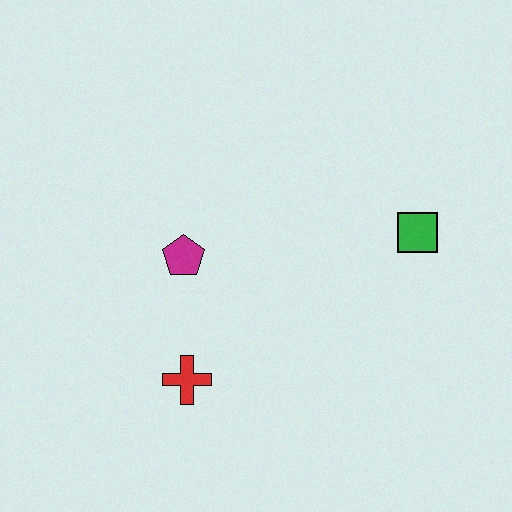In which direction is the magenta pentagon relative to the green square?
The magenta pentagon is to the left of the green square.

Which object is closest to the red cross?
The magenta pentagon is closest to the red cross.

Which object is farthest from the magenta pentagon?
The green square is farthest from the magenta pentagon.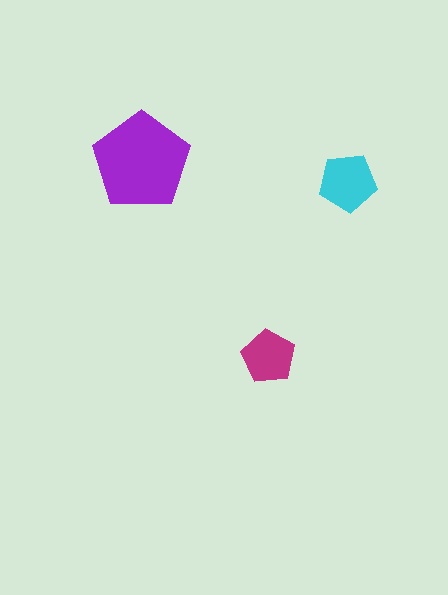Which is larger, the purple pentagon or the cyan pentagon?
The purple one.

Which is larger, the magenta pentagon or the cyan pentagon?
The cyan one.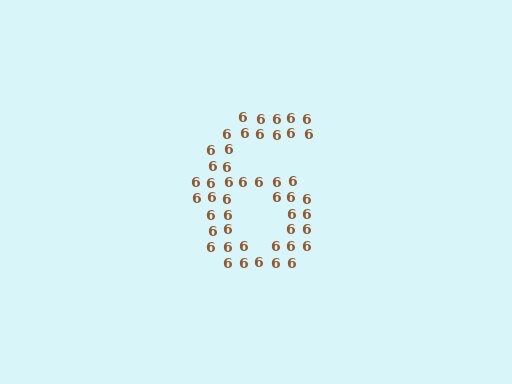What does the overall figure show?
The overall figure shows the digit 6.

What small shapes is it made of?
It is made of small digit 6's.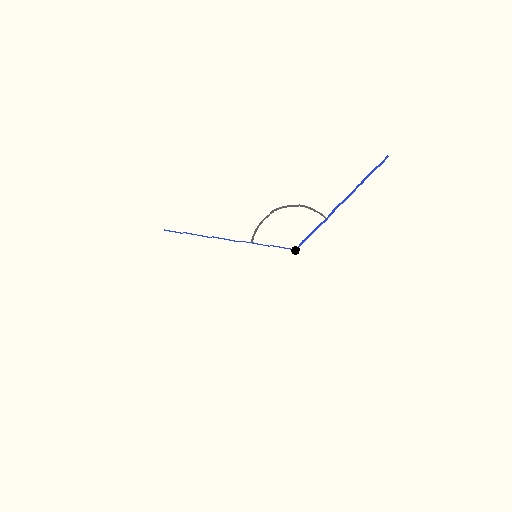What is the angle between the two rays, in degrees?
Approximately 126 degrees.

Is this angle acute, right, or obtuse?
It is obtuse.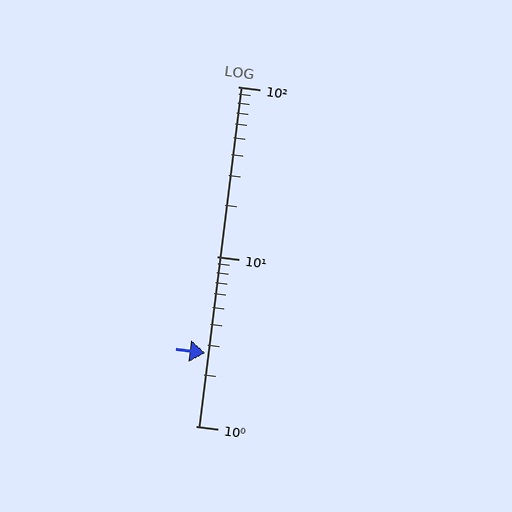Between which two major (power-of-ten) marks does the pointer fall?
The pointer is between 1 and 10.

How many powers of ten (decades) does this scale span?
The scale spans 2 decades, from 1 to 100.